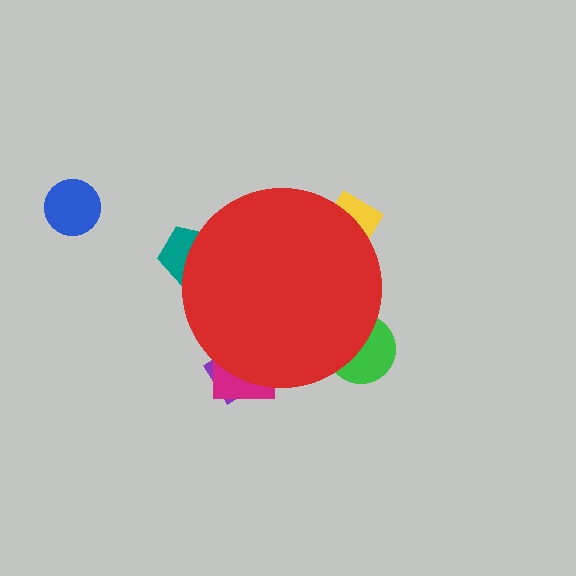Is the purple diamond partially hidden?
Yes, the purple diamond is partially hidden behind the red circle.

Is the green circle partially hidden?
Yes, the green circle is partially hidden behind the red circle.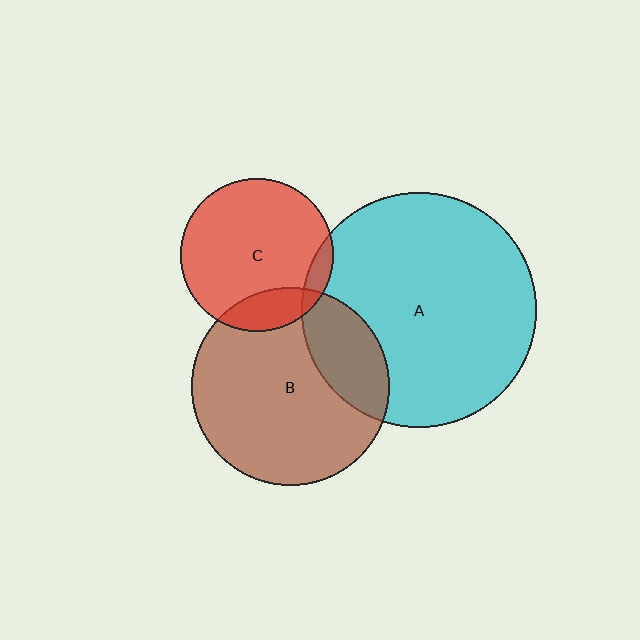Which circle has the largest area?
Circle A (cyan).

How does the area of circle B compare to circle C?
Approximately 1.7 times.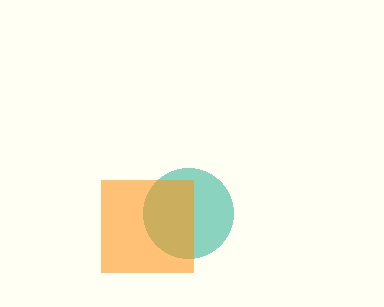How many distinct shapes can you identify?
There are 2 distinct shapes: a teal circle, an orange square.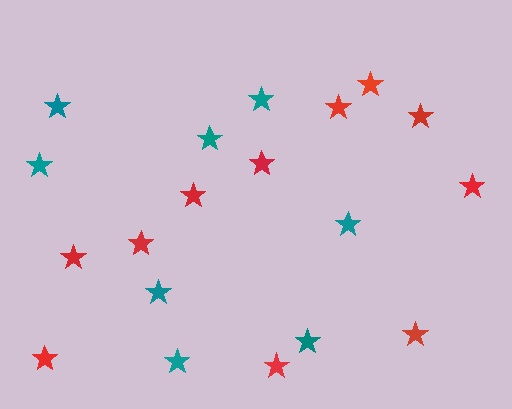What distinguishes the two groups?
There are 2 groups: one group of red stars (11) and one group of teal stars (8).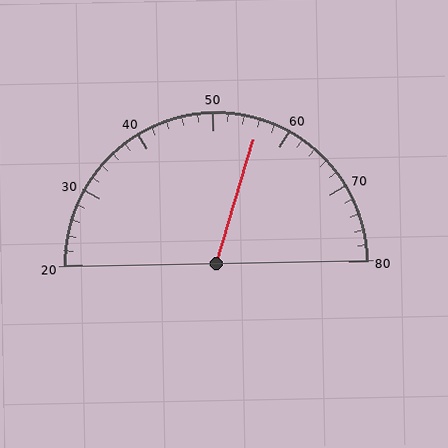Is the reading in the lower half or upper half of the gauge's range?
The reading is in the upper half of the range (20 to 80).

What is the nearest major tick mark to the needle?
The nearest major tick mark is 60.